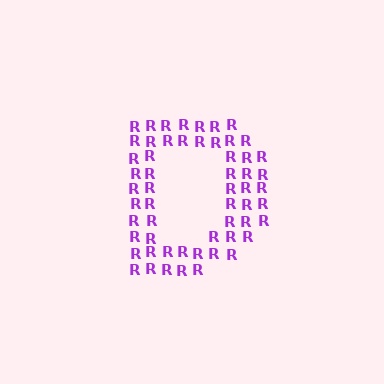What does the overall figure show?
The overall figure shows the letter D.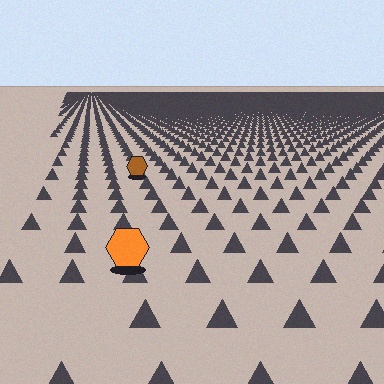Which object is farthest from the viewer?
The brown hexagon is farthest from the viewer. It appears smaller and the ground texture around it is denser.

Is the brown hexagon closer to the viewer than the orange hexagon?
No. The orange hexagon is closer — you can tell from the texture gradient: the ground texture is coarser near it.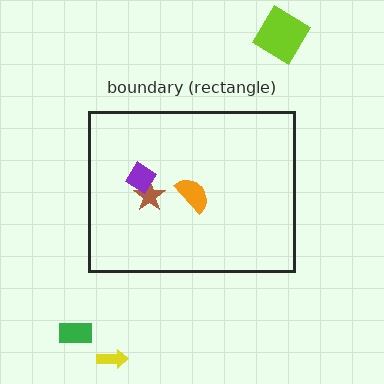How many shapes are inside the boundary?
3 inside, 3 outside.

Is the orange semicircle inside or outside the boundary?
Inside.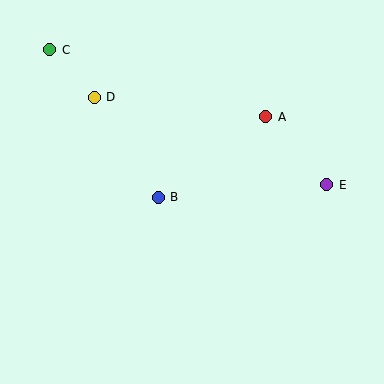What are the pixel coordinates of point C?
Point C is at (50, 50).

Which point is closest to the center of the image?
Point B at (158, 197) is closest to the center.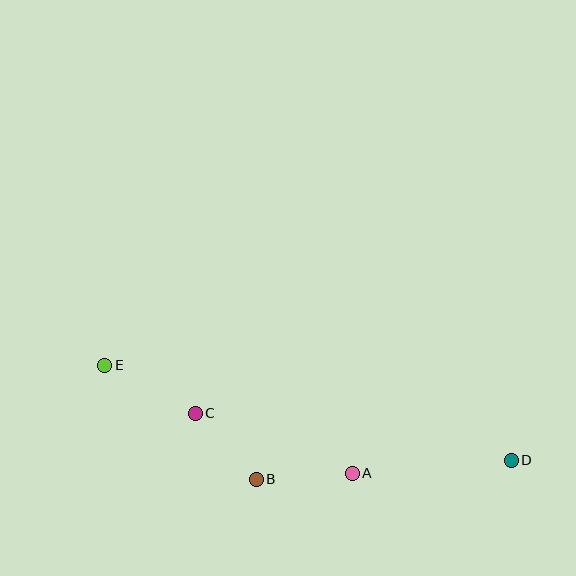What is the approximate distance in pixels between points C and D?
The distance between C and D is approximately 319 pixels.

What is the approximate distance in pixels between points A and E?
The distance between A and E is approximately 270 pixels.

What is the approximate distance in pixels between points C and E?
The distance between C and E is approximately 102 pixels.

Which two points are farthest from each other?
Points D and E are farthest from each other.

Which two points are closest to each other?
Points B and C are closest to each other.